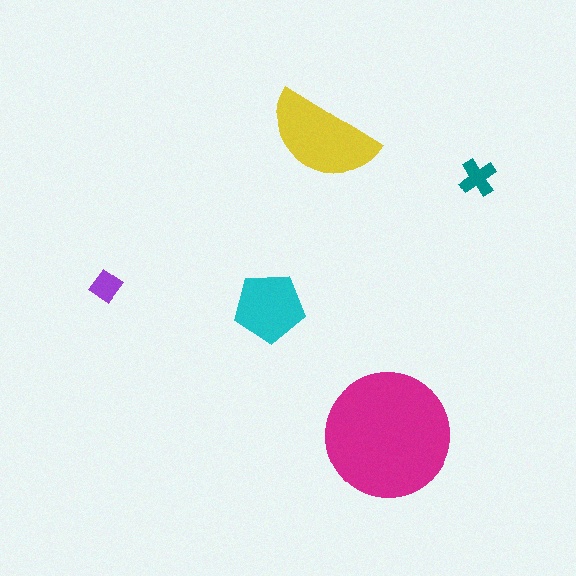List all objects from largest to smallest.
The magenta circle, the yellow semicircle, the cyan pentagon, the teal cross, the purple diamond.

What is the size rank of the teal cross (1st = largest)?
4th.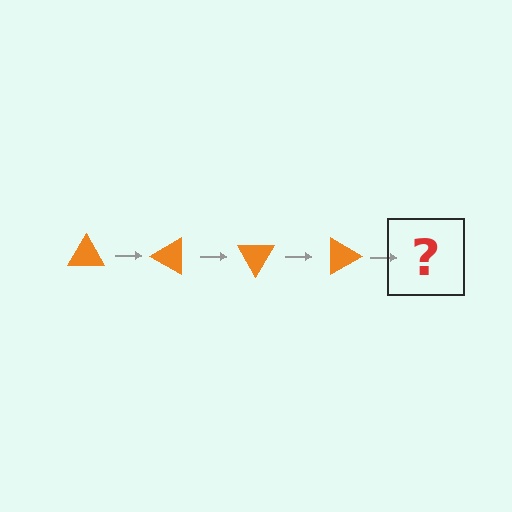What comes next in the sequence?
The next element should be an orange triangle rotated 120 degrees.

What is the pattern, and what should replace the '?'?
The pattern is that the triangle rotates 30 degrees each step. The '?' should be an orange triangle rotated 120 degrees.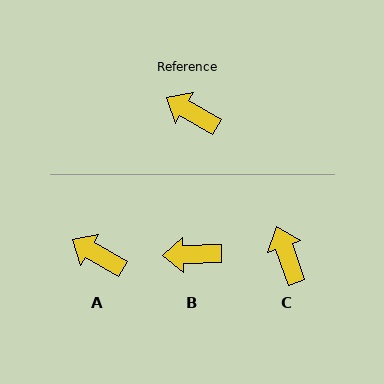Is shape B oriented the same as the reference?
No, it is off by about 32 degrees.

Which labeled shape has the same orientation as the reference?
A.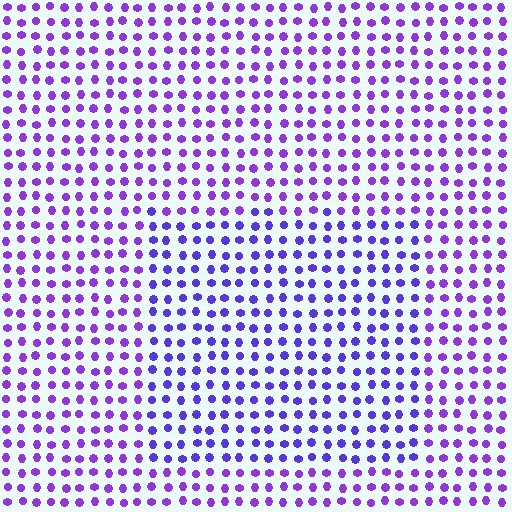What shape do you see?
I see a rectangle.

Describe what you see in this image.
The image is filled with small purple elements in a uniform arrangement. A rectangle-shaped region is visible where the elements are tinted to a slightly different hue, forming a subtle color boundary.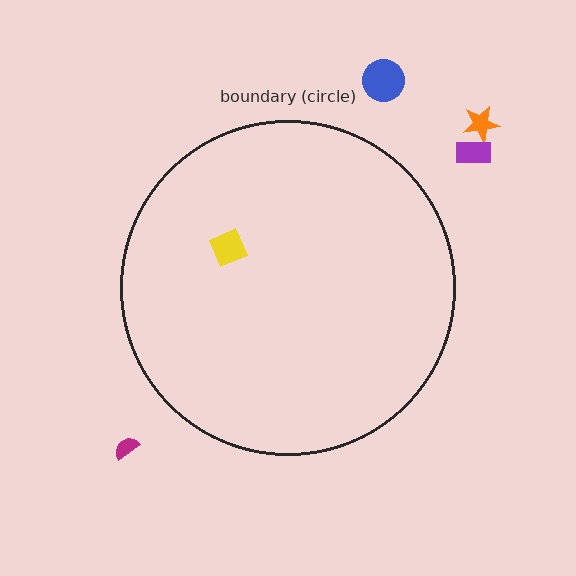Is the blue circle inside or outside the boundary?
Outside.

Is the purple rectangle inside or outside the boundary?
Outside.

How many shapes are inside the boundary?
1 inside, 4 outside.